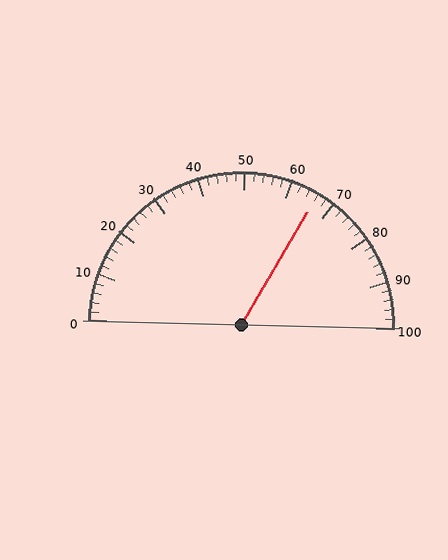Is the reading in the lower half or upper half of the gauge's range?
The reading is in the upper half of the range (0 to 100).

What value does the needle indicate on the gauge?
The needle indicates approximately 66.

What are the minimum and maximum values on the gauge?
The gauge ranges from 0 to 100.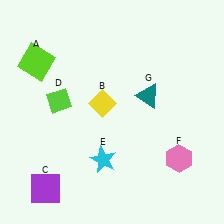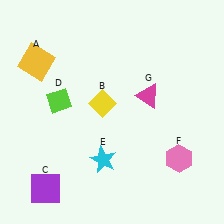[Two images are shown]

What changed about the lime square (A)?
In Image 1, A is lime. In Image 2, it changed to yellow.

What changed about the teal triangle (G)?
In Image 1, G is teal. In Image 2, it changed to magenta.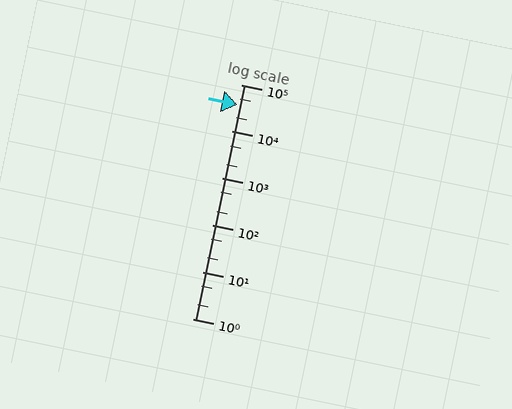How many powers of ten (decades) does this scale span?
The scale spans 5 decades, from 1 to 100000.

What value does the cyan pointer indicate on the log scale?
The pointer indicates approximately 37000.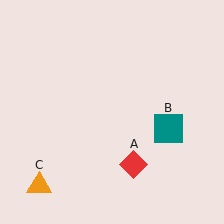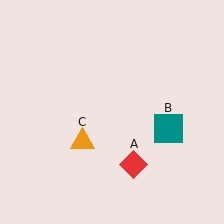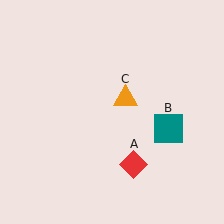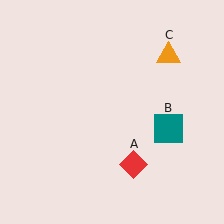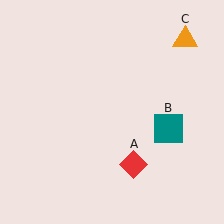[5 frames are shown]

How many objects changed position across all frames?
1 object changed position: orange triangle (object C).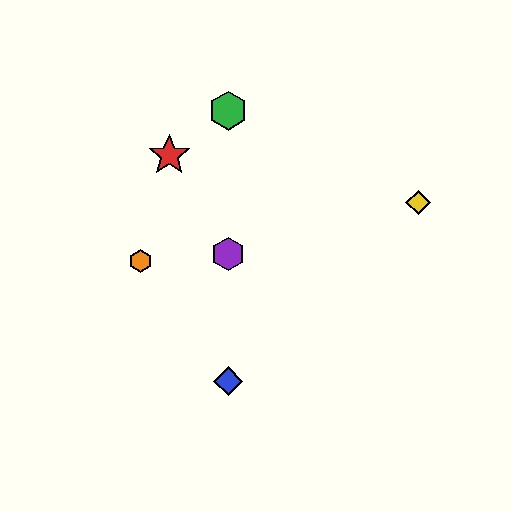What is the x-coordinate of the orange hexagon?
The orange hexagon is at x≈140.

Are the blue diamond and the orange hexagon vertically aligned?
No, the blue diamond is at x≈228 and the orange hexagon is at x≈140.